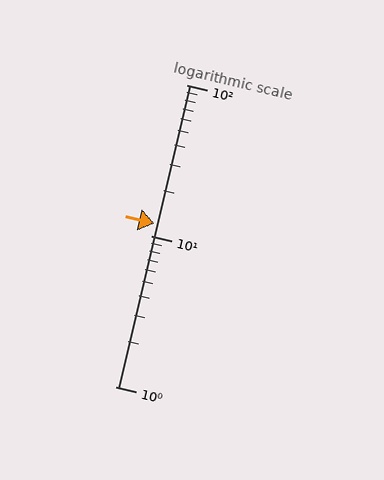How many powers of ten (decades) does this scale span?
The scale spans 2 decades, from 1 to 100.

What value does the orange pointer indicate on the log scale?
The pointer indicates approximately 12.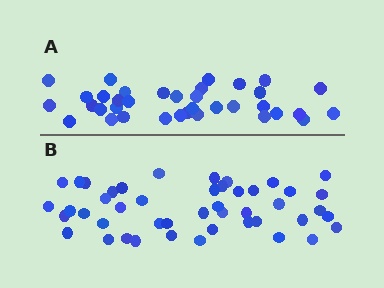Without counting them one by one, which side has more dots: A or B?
Region B (the bottom region) has more dots.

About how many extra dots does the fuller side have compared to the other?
Region B has roughly 10 or so more dots than region A.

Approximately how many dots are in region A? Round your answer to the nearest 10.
About 40 dots. (The exact count is 36, which rounds to 40.)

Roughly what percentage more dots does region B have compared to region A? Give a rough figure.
About 30% more.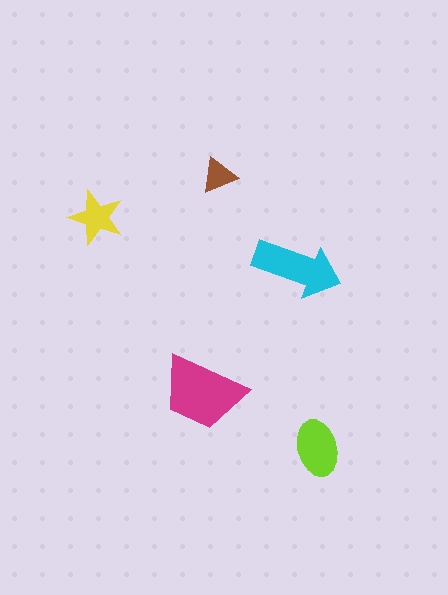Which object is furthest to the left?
The yellow star is leftmost.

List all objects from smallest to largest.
The brown triangle, the yellow star, the lime ellipse, the cyan arrow, the magenta trapezoid.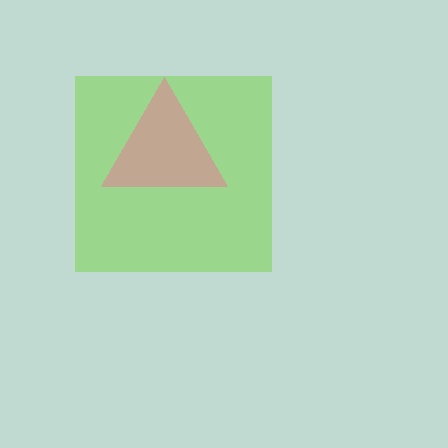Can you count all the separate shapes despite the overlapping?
Yes, there are 2 separate shapes.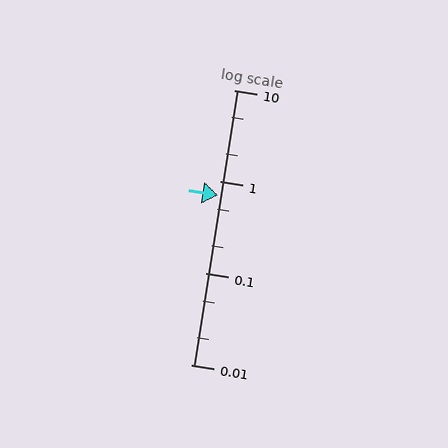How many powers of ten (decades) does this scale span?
The scale spans 3 decades, from 0.01 to 10.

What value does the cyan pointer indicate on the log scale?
The pointer indicates approximately 0.71.